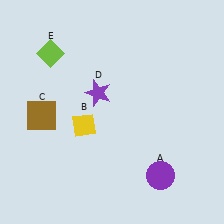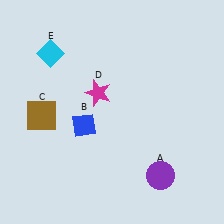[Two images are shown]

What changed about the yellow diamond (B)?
In Image 1, B is yellow. In Image 2, it changed to blue.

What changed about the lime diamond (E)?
In Image 1, E is lime. In Image 2, it changed to cyan.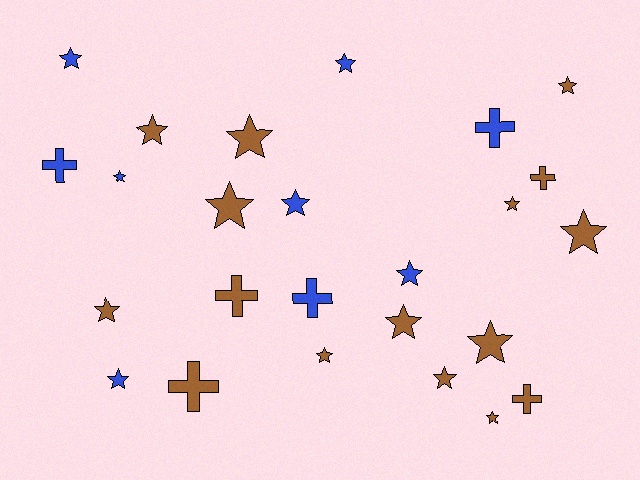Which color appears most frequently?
Brown, with 16 objects.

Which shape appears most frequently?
Star, with 18 objects.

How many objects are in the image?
There are 25 objects.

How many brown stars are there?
There are 12 brown stars.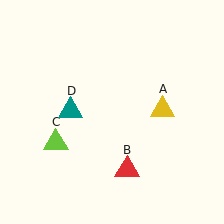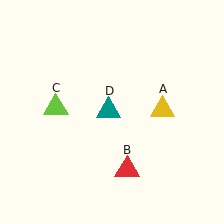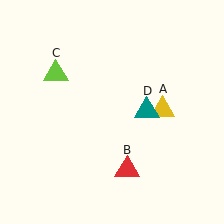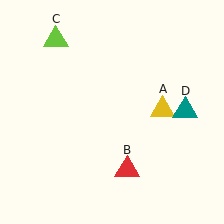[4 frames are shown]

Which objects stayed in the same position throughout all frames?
Yellow triangle (object A) and red triangle (object B) remained stationary.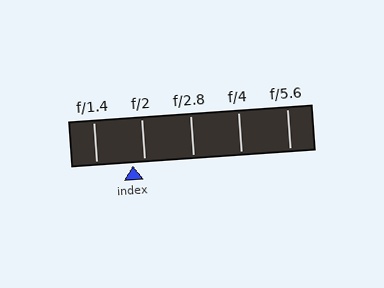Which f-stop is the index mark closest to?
The index mark is closest to f/2.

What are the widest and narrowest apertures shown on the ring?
The widest aperture shown is f/1.4 and the narrowest is f/5.6.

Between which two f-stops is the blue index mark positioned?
The index mark is between f/1.4 and f/2.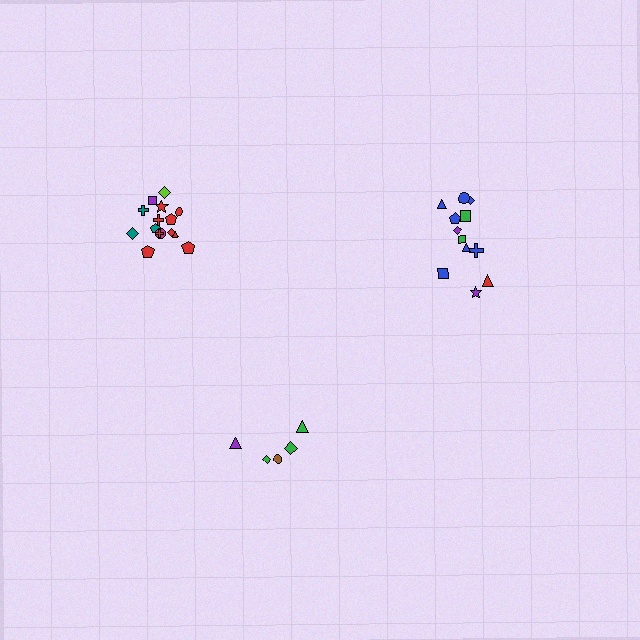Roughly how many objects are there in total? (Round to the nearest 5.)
Roughly 30 objects in total.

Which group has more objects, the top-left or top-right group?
The top-left group.